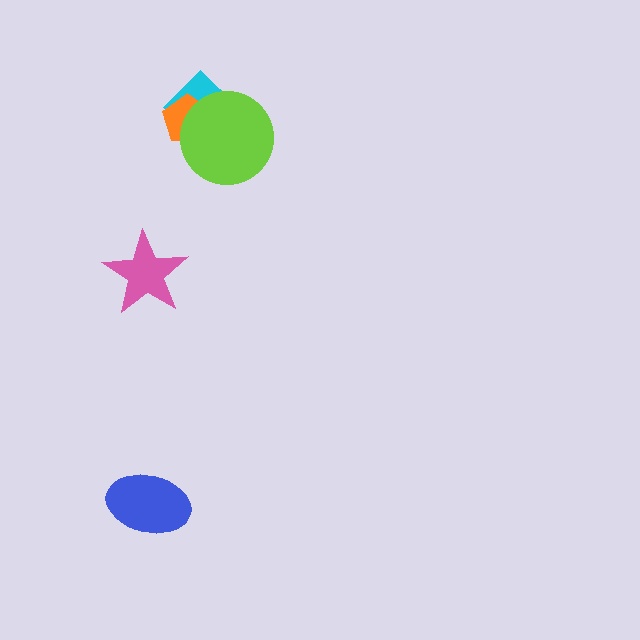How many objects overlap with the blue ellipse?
0 objects overlap with the blue ellipse.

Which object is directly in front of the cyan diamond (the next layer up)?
The orange pentagon is directly in front of the cyan diamond.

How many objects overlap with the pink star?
0 objects overlap with the pink star.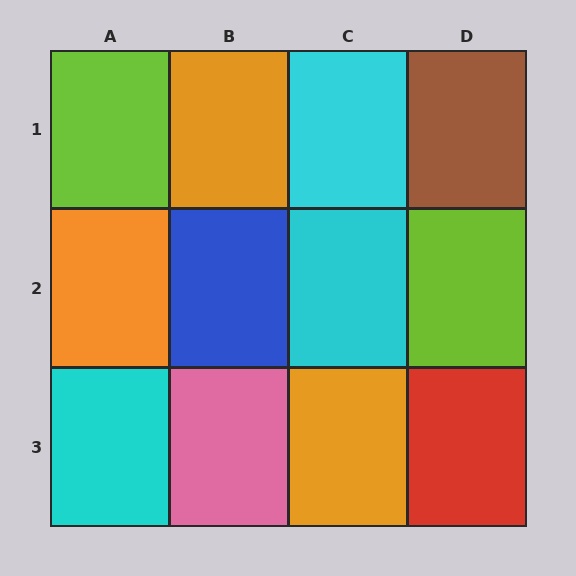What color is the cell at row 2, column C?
Cyan.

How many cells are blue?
1 cell is blue.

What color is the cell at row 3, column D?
Red.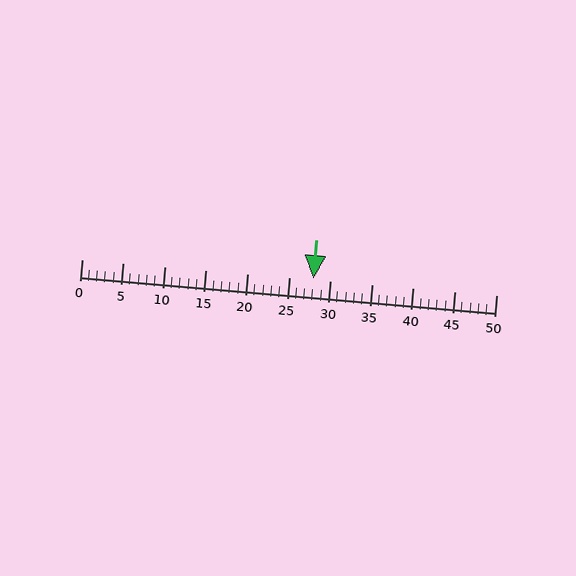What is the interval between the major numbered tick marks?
The major tick marks are spaced 5 units apart.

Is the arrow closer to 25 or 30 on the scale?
The arrow is closer to 30.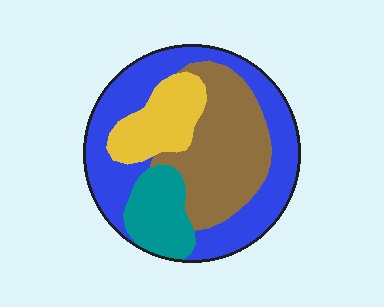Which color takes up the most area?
Blue, at roughly 40%.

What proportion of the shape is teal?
Teal takes up about one eighth (1/8) of the shape.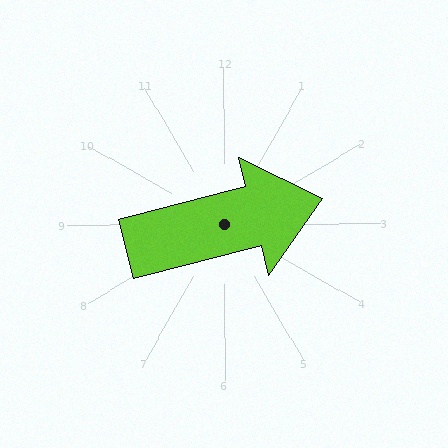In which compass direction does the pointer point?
East.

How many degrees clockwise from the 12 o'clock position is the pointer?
Approximately 76 degrees.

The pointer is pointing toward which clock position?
Roughly 3 o'clock.